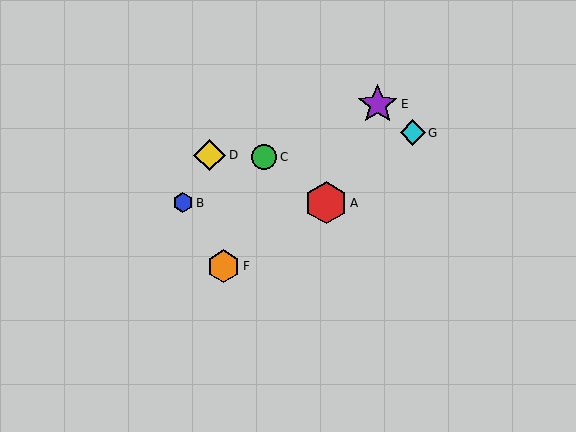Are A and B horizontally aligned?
Yes, both are at y≈203.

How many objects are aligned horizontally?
2 objects (A, B) are aligned horizontally.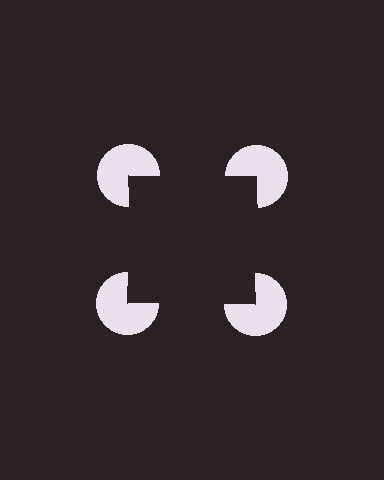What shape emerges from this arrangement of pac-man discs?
An illusory square — its edges are inferred from the aligned wedge cuts in the pac-man discs, not physically drawn.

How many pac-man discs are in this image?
There are 4 — one at each vertex of the illusory square.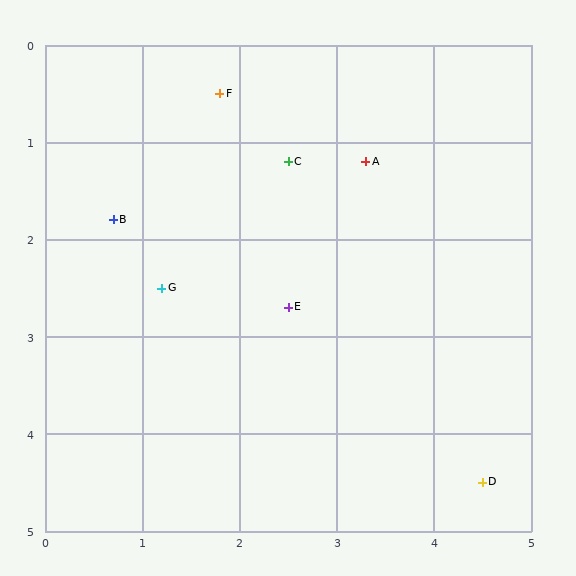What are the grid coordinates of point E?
Point E is at approximately (2.5, 2.7).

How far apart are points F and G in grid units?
Points F and G are about 2.1 grid units apart.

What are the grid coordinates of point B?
Point B is at approximately (0.7, 1.8).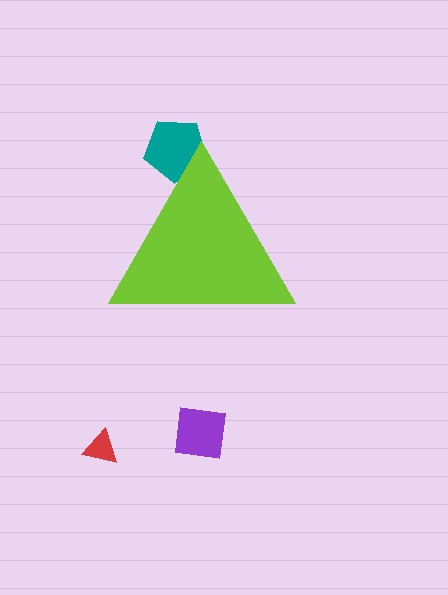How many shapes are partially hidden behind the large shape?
1 shape is partially hidden.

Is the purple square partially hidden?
No, the purple square is fully visible.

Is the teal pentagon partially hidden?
Yes, the teal pentagon is partially hidden behind the lime triangle.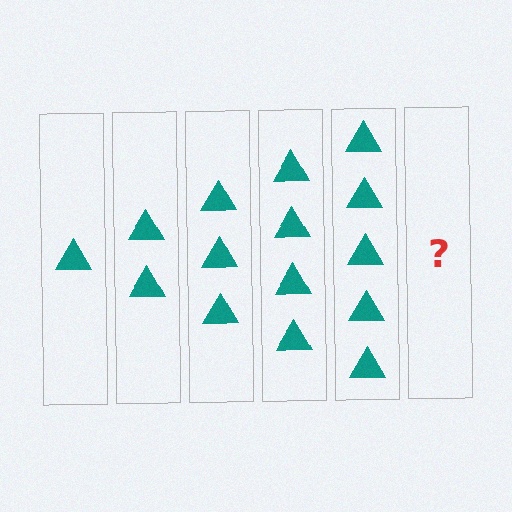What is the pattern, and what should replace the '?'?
The pattern is that each step adds one more triangle. The '?' should be 6 triangles.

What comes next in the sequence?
The next element should be 6 triangles.